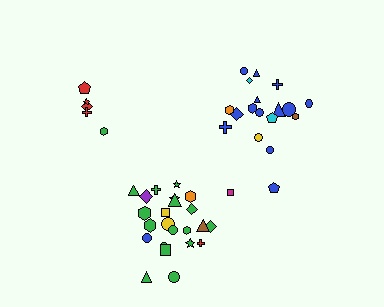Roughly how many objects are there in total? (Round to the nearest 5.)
Roughly 50 objects in total.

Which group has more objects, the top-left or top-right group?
The top-right group.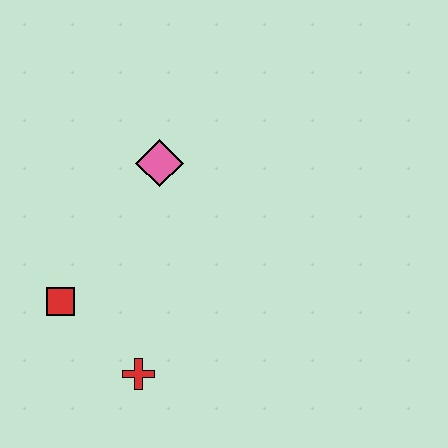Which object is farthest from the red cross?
The pink diamond is farthest from the red cross.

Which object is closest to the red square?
The red cross is closest to the red square.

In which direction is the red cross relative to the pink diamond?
The red cross is below the pink diamond.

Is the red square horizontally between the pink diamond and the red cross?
No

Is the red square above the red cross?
Yes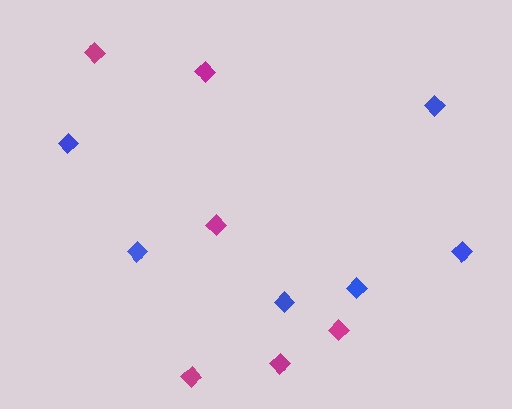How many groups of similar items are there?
There are 2 groups: one group of magenta diamonds (6) and one group of blue diamonds (6).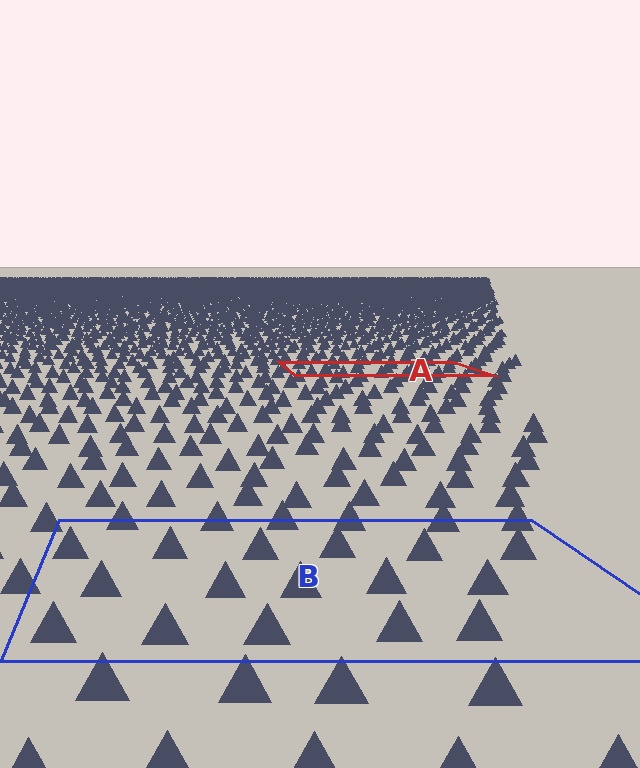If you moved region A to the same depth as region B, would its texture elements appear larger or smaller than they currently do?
They would appear larger. At a closer depth, the same texture elements are projected at a bigger on-screen size.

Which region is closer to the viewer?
Region B is closer. The texture elements there are larger and more spread out.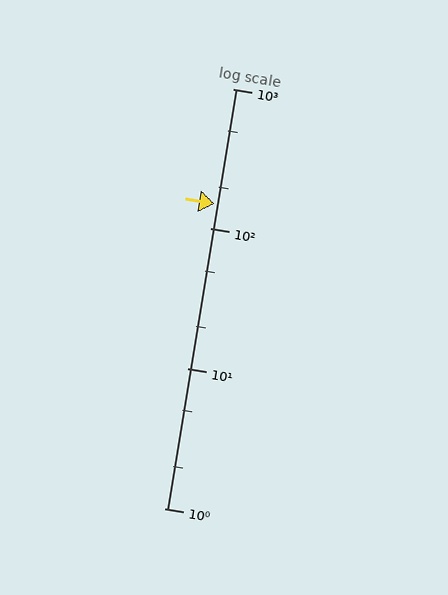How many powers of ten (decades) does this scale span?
The scale spans 3 decades, from 1 to 1000.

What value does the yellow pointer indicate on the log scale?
The pointer indicates approximately 150.